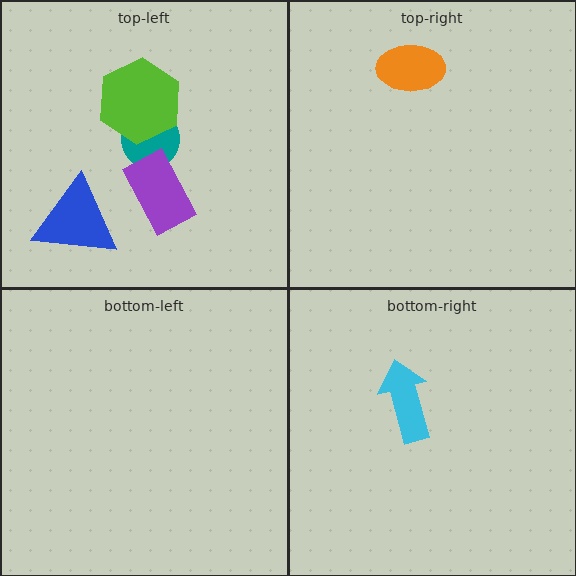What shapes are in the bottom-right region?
The cyan arrow.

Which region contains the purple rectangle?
The top-left region.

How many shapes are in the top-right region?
1.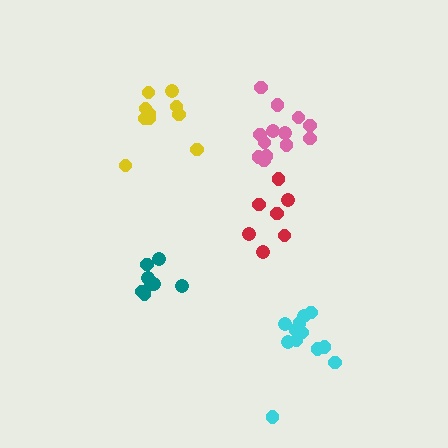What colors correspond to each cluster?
The clusters are colored: yellow, pink, cyan, red, teal.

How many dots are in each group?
Group 1: 10 dots, Group 2: 13 dots, Group 3: 12 dots, Group 4: 7 dots, Group 5: 8 dots (50 total).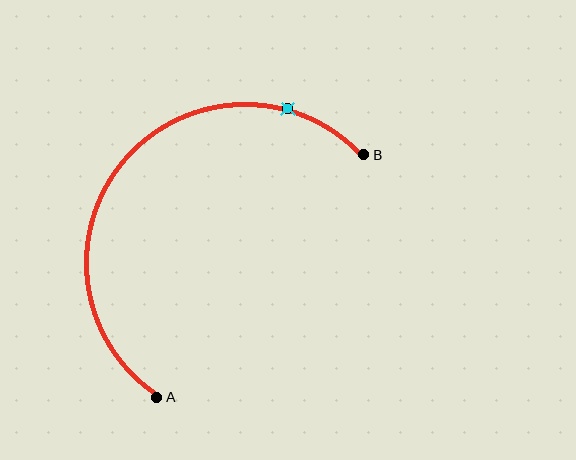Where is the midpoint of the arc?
The arc midpoint is the point on the curve farthest from the straight line joining A and B. It sits above and to the left of that line.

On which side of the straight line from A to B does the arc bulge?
The arc bulges above and to the left of the straight line connecting A and B.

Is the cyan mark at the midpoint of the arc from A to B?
No. The cyan mark lies on the arc but is closer to endpoint B. The arc midpoint would be at the point on the curve equidistant along the arc from both A and B.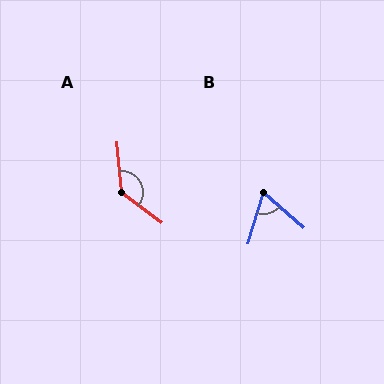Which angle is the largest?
A, at approximately 132 degrees.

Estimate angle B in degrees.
Approximately 65 degrees.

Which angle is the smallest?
B, at approximately 65 degrees.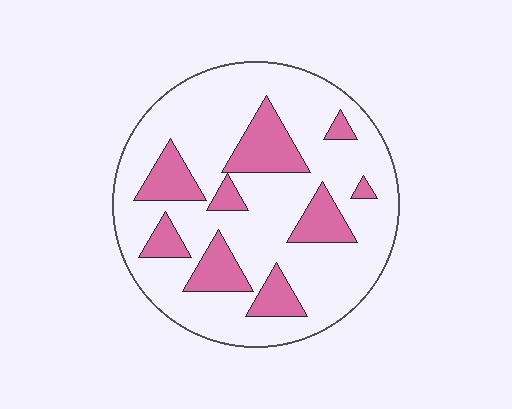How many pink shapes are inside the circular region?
9.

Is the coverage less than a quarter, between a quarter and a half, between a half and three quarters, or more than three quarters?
Less than a quarter.